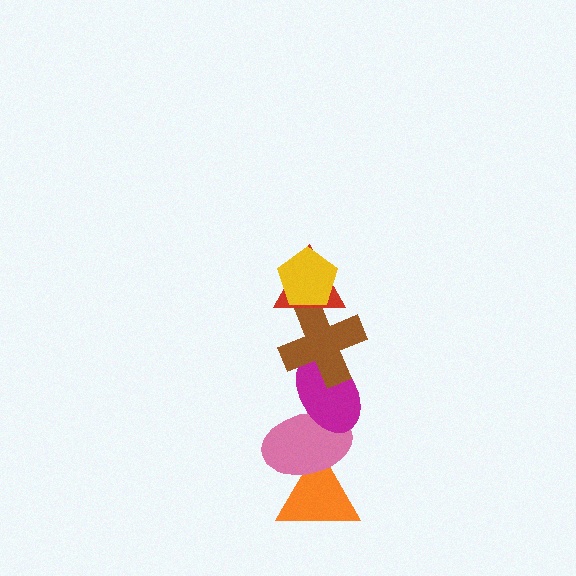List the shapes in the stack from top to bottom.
From top to bottom: the yellow pentagon, the red triangle, the brown cross, the magenta ellipse, the pink ellipse, the orange triangle.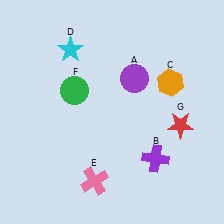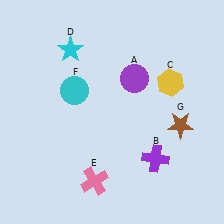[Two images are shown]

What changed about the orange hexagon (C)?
In Image 1, C is orange. In Image 2, it changed to yellow.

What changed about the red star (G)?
In Image 1, G is red. In Image 2, it changed to brown.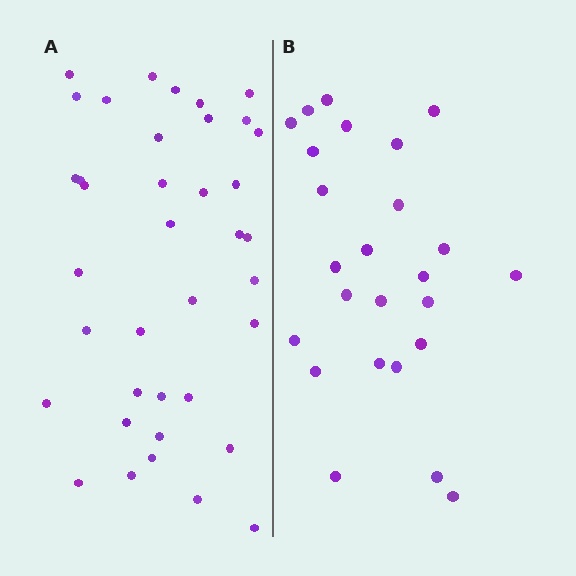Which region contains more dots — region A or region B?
Region A (the left region) has more dots.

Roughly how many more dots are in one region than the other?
Region A has approximately 15 more dots than region B.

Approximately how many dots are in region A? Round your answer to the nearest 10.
About 40 dots. (The exact count is 38, which rounds to 40.)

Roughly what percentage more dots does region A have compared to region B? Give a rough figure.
About 50% more.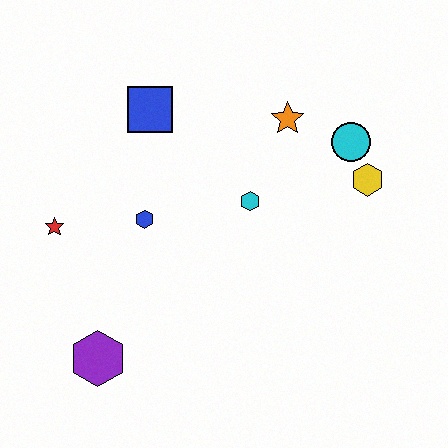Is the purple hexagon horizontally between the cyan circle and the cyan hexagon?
No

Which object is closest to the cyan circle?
The yellow hexagon is closest to the cyan circle.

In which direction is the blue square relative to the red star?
The blue square is above the red star.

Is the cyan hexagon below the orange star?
Yes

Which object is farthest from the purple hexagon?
The cyan circle is farthest from the purple hexagon.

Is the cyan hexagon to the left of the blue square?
No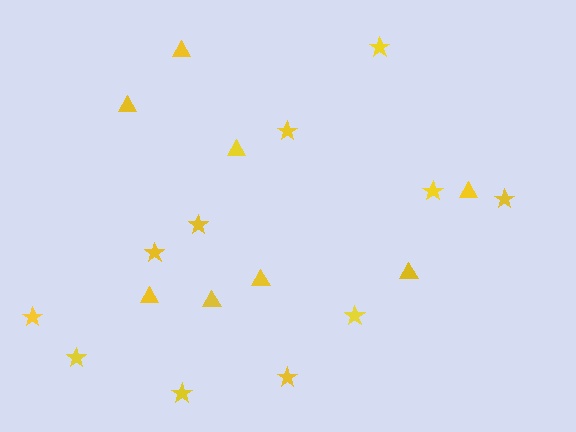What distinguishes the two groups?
There are 2 groups: one group of triangles (8) and one group of stars (11).